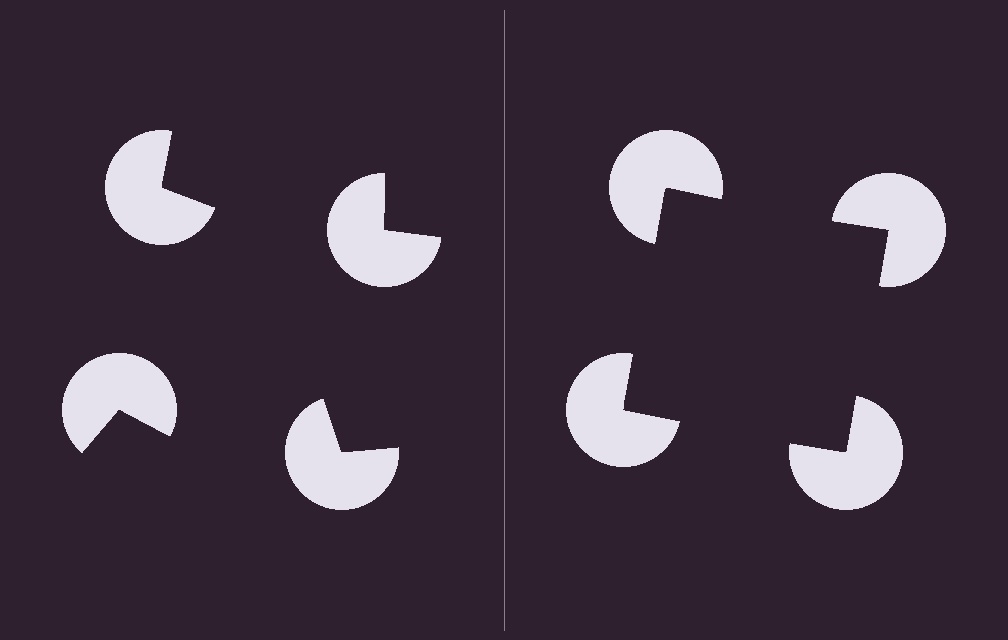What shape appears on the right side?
An illusory square.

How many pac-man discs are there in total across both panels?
8 — 4 on each side.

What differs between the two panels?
The pac-man discs are positioned identically on both sides; only the wedge orientations differ. On the right they align to a square; on the left they are misaligned.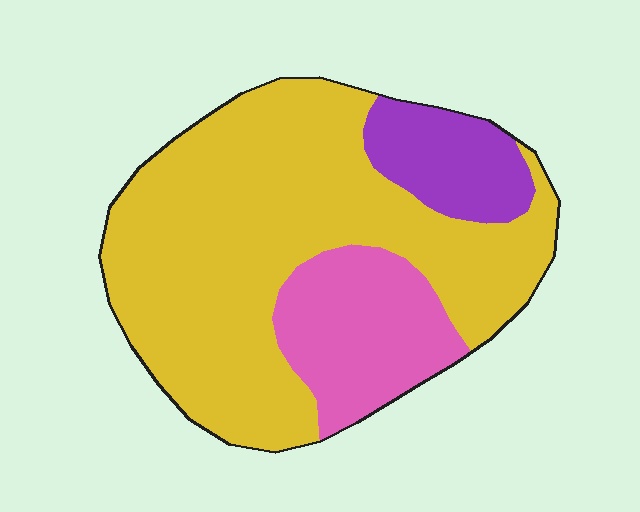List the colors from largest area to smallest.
From largest to smallest: yellow, pink, purple.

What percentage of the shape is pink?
Pink takes up about one fifth (1/5) of the shape.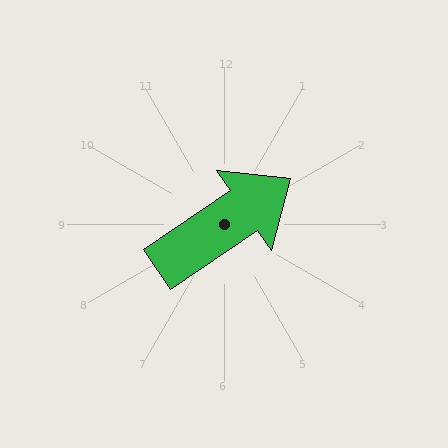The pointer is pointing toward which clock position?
Roughly 2 o'clock.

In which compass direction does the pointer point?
Northeast.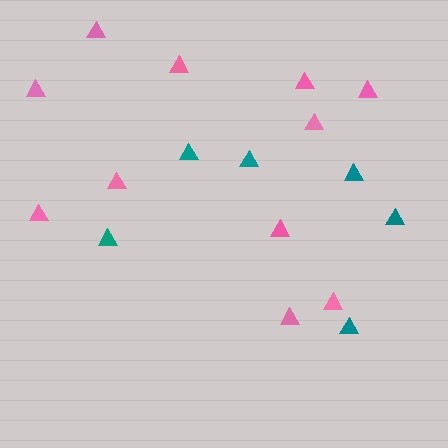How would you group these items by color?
There are 2 groups: one group of pink triangles (11) and one group of teal triangles (6).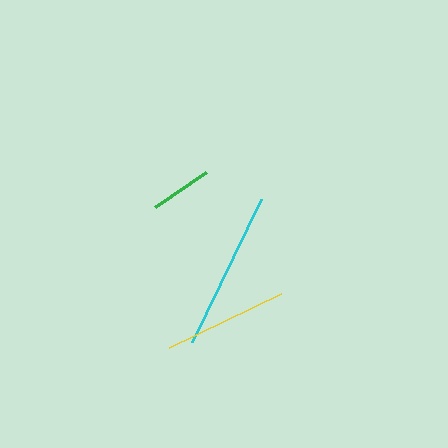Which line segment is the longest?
The cyan line is the longest at approximately 159 pixels.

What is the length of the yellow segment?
The yellow segment is approximately 124 pixels long.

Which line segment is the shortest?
The green line is the shortest at approximately 61 pixels.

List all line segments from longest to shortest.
From longest to shortest: cyan, yellow, green.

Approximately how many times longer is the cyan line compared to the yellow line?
The cyan line is approximately 1.3 times the length of the yellow line.